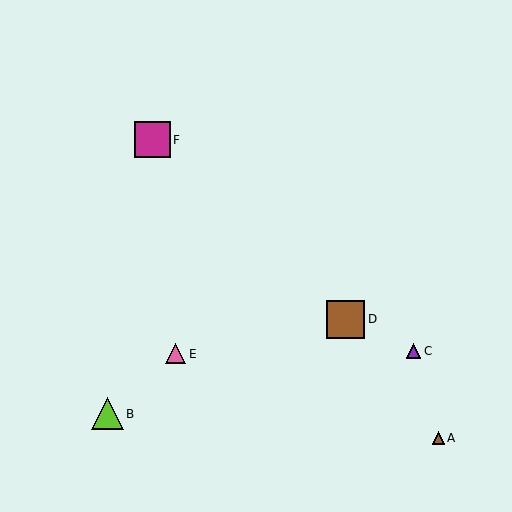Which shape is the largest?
The brown square (labeled D) is the largest.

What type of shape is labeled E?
Shape E is a pink triangle.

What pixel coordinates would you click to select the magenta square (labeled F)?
Click at (152, 140) to select the magenta square F.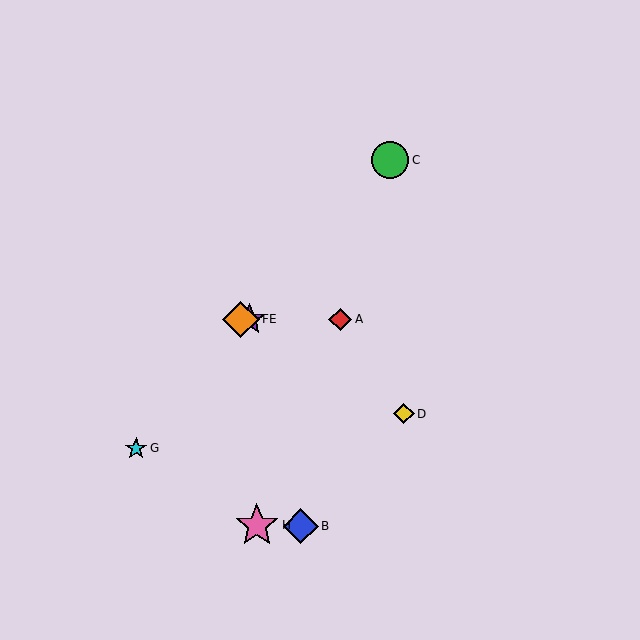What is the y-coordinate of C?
Object C is at y≈160.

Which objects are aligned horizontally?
Objects A, E, F are aligned horizontally.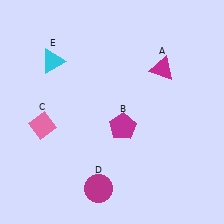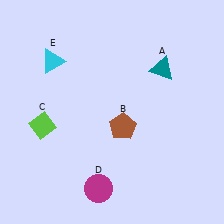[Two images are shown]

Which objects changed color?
A changed from magenta to teal. B changed from magenta to brown. C changed from pink to lime.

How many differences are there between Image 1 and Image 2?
There are 3 differences between the two images.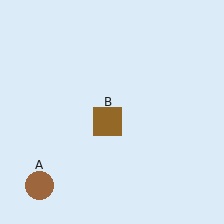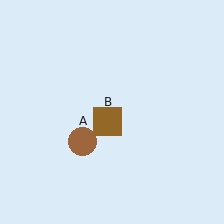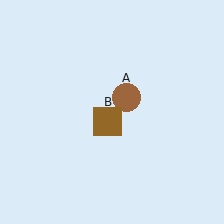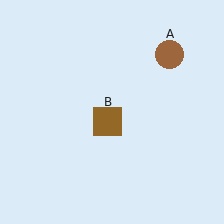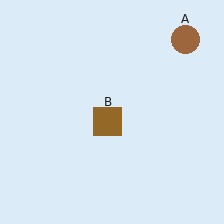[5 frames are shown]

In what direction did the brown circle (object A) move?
The brown circle (object A) moved up and to the right.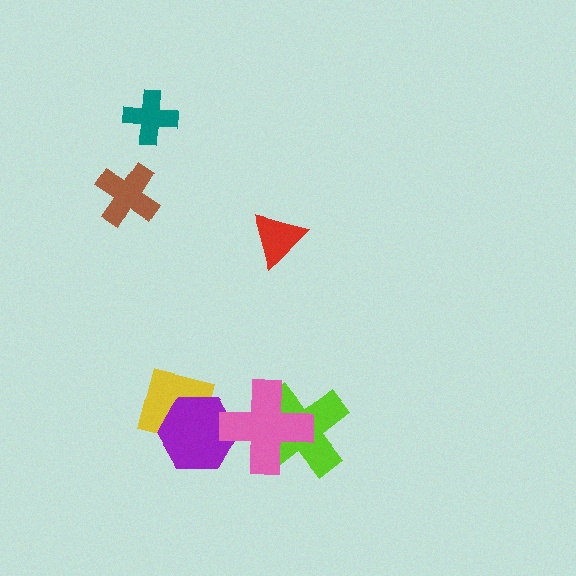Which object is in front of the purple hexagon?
The pink cross is in front of the purple hexagon.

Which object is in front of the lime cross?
The pink cross is in front of the lime cross.